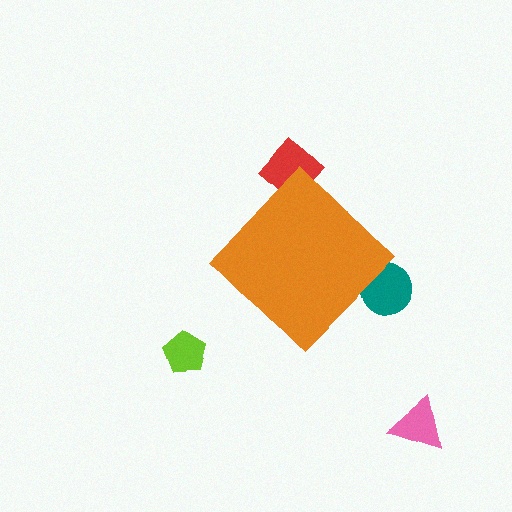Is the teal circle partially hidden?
Yes, the teal circle is partially hidden behind the orange diamond.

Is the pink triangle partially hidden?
No, the pink triangle is fully visible.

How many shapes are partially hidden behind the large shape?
2 shapes are partially hidden.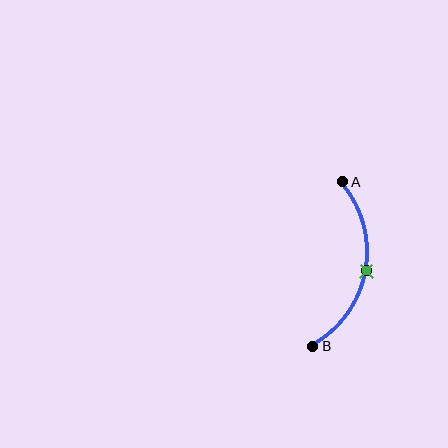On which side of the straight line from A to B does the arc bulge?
The arc bulges to the right of the straight line connecting A and B.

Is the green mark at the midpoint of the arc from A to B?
Yes. The green mark lies on the arc at equal arc-length from both A and B — it is the arc midpoint.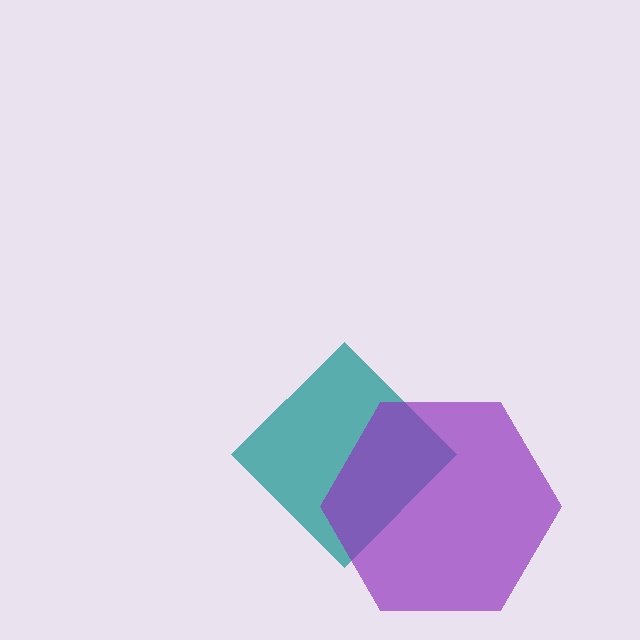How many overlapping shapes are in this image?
There are 2 overlapping shapes in the image.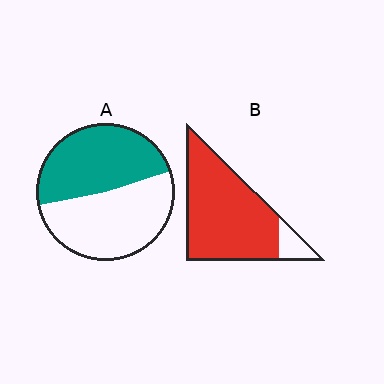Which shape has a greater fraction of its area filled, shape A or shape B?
Shape B.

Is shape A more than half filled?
Roughly half.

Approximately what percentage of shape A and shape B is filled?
A is approximately 50% and B is approximately 90%.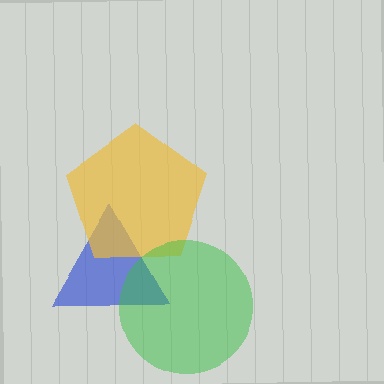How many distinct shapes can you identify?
There are 3 distinct shapes: a blue triangle, a yellow pentagon, a green circle.